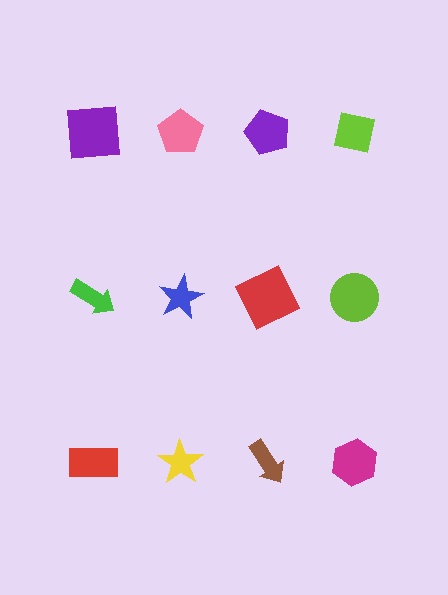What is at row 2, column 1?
A green arrow.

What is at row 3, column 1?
A red rectangle.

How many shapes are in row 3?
4 shapes.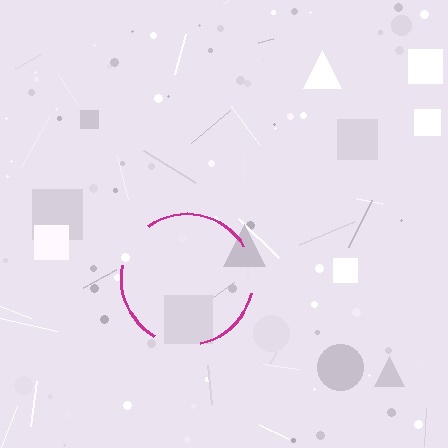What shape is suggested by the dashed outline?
The dashed outline suggests a circle.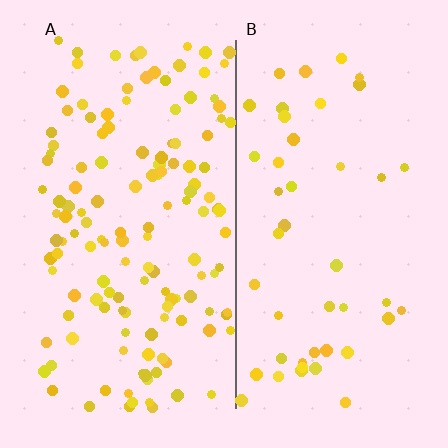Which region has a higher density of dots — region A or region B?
A (the left).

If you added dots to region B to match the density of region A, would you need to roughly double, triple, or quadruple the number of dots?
Approximately triple.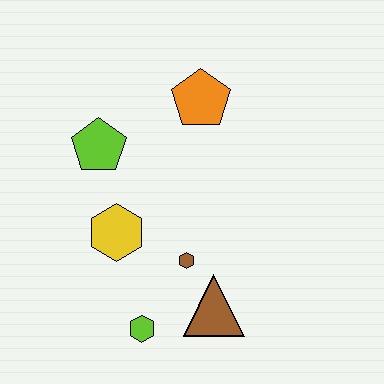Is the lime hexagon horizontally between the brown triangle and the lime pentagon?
Yes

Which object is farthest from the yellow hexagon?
The orange pentagon is farthest from the yellow hexagon.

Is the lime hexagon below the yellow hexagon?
Yes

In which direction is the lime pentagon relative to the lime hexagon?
The lime pentagon is above the lime hexagon.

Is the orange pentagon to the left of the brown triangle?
Yes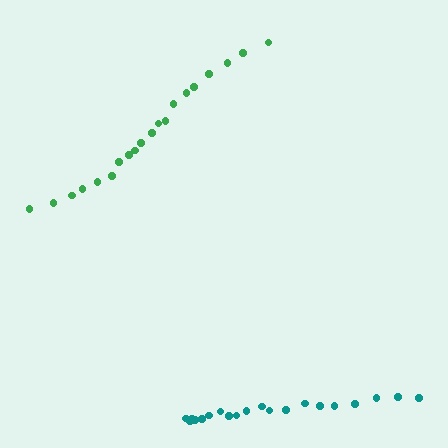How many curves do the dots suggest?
There are 2 distinct paths.